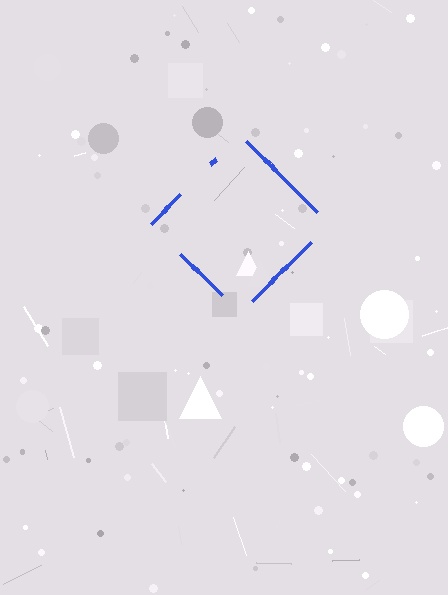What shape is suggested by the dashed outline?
The dashed outline suggests a diamond.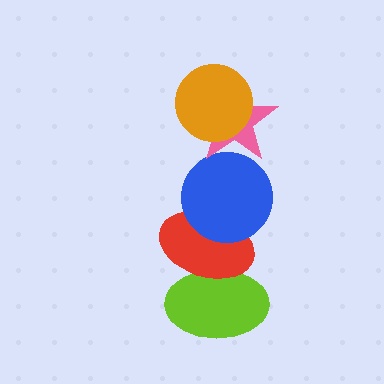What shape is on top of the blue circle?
The pink star is on top of the blue circle.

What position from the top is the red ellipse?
The red ellipse is 4th from the top.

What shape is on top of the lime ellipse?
The red ellipse is on top of the lime ellipse.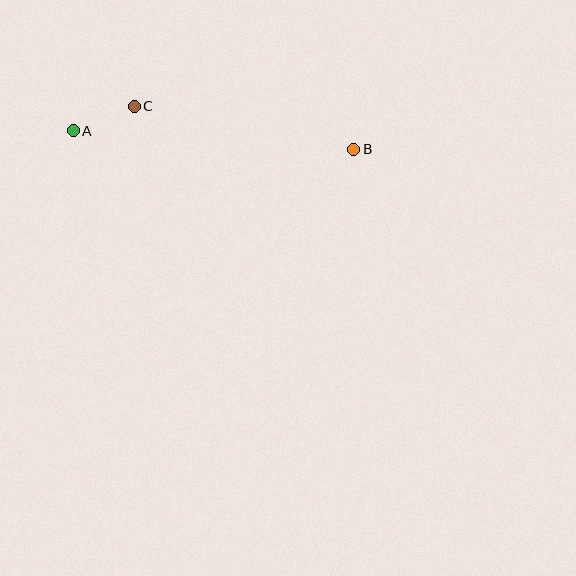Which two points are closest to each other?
Points A and C are closest to each other.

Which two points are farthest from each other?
Points A and B are farthest from each other.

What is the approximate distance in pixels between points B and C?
The distance between B and C is approximately 224 pixels.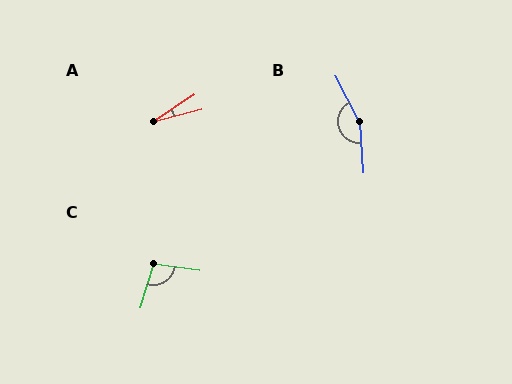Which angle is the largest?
B, at approximately 156 degrees.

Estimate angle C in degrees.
Approximately 99 degrees.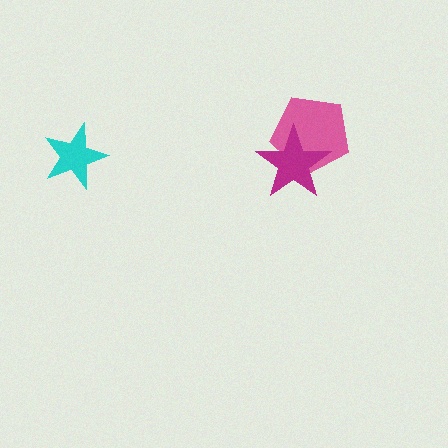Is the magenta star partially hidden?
No, no other shape covers it.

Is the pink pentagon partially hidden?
Yes, it is partially covered by another shape.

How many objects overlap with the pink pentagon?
1 object overlaps with the pink pentagon.